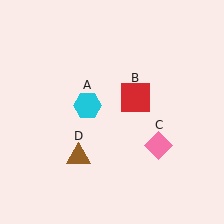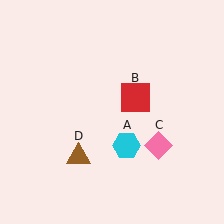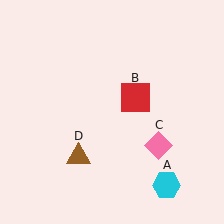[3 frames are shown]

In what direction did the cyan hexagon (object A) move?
The cyan hexagon (object A) moved down and to the right.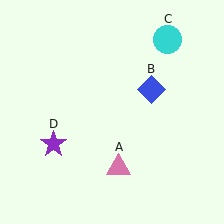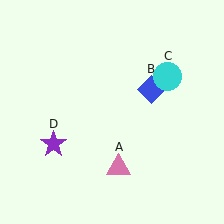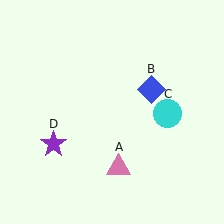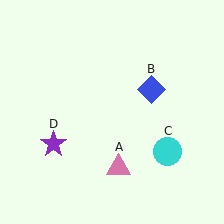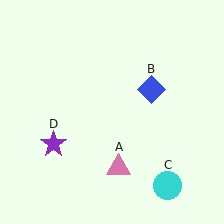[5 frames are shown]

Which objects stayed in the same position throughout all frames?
Pink triangle (object A) and blue diamond (object B) and purple star (object D) remained stationary.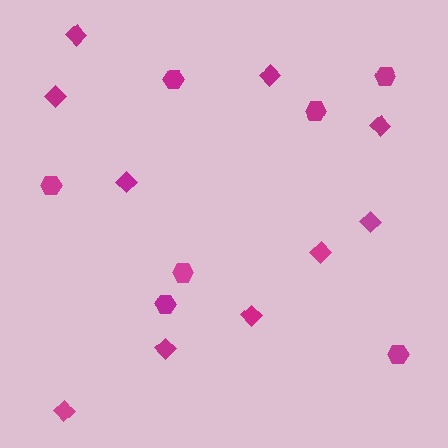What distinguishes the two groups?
There are 2 groups: one group of diamonds (10) and one group of hexagons (7).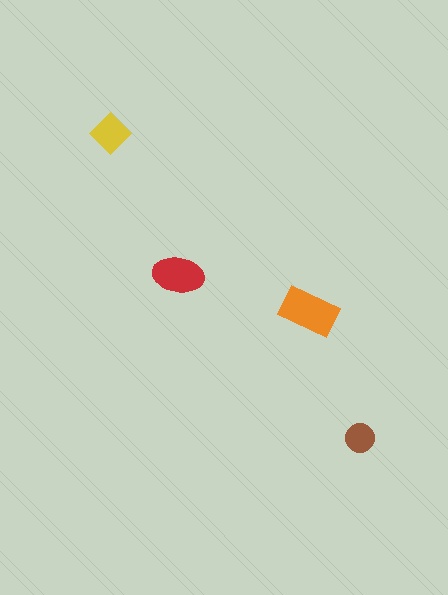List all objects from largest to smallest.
The orange rectangle, the red ellipse, the yellow diamond, the brown circle.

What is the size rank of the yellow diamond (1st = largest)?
3rd.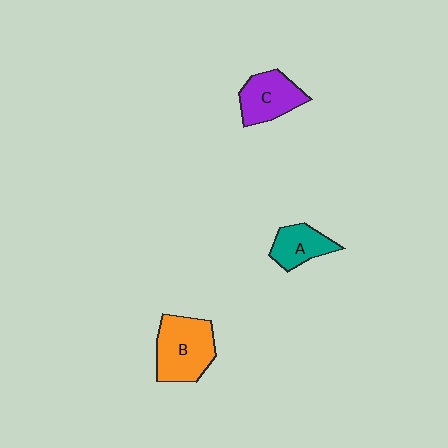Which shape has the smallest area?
Shape A (teal).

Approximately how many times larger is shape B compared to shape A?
Approximately 1.7 times.